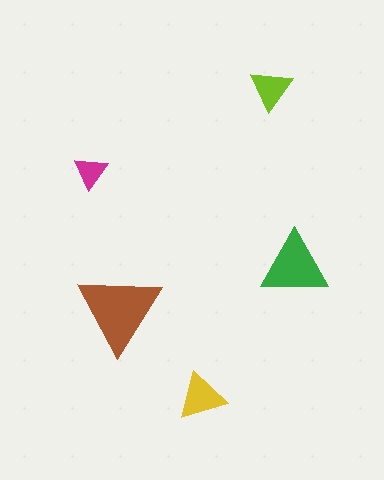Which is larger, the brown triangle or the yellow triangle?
The brown one.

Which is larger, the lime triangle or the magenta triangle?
The lime one.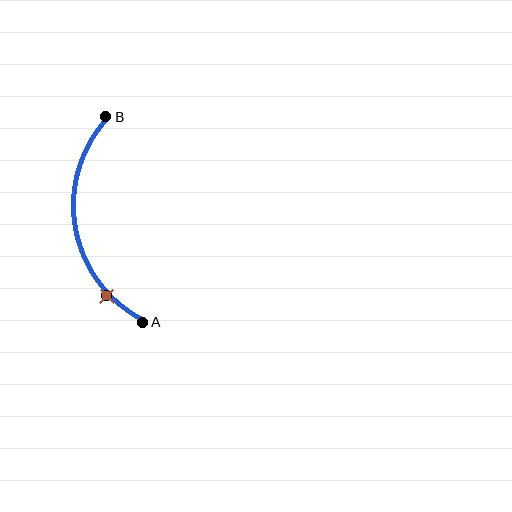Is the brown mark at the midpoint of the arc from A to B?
No. The brown mark lies on the arc but is closer to endpoint A. The arc midpoint would be at the point on the curve equidistant along the arc from both A and B.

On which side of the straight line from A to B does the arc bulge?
The arc bulges to the left of the straight line connecting A and B.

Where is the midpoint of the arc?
The arc midpoint is the point on the curve farthest from the straight line joining A and B. It sits to the left of that line.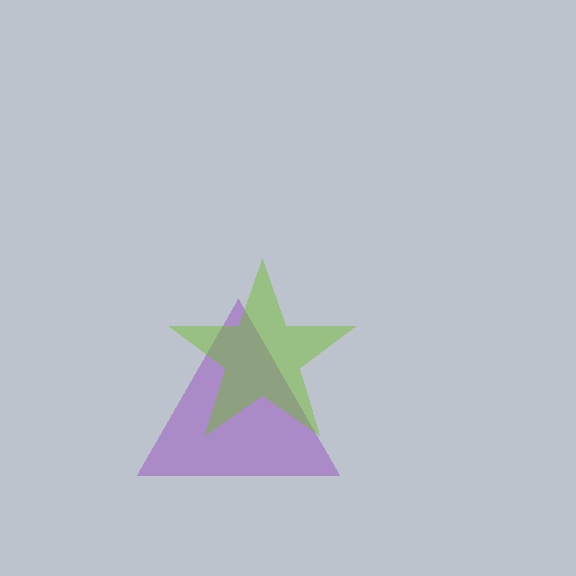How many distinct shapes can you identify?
There are 2 distinct shapes: a purple triangle, a lime star.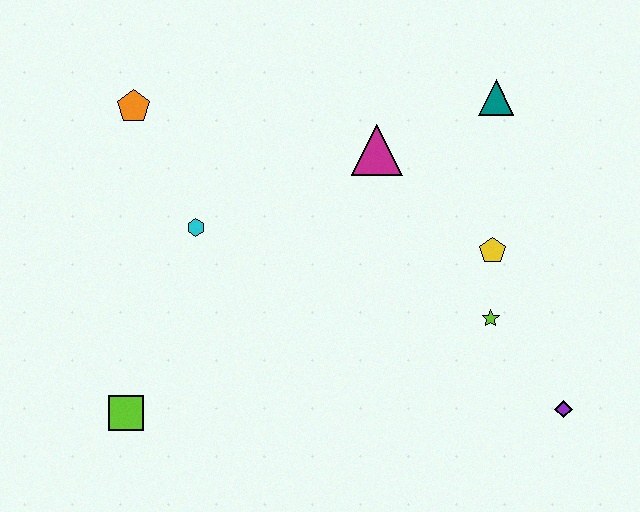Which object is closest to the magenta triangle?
The teal triangle is closest to the magenta triangle.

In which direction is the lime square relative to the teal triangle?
The lime square is to the left of the teal triangle.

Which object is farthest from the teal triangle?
The lime square is farthest from the teal triangle.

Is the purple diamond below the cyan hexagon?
Yes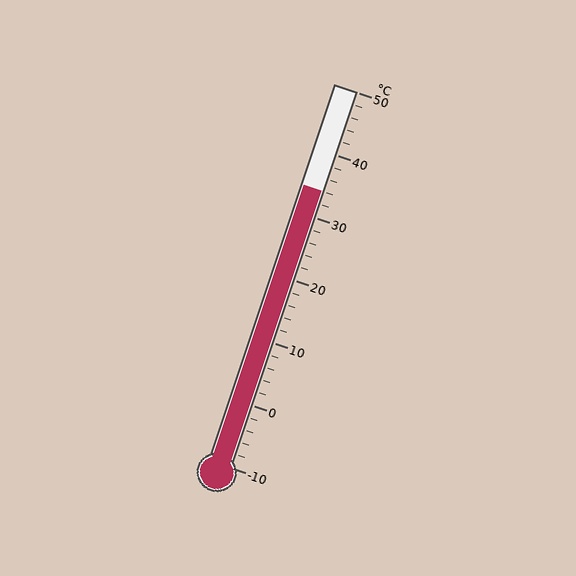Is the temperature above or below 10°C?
The temperature is above 10°C.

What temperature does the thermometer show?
The thermometer shows approximately 34°C.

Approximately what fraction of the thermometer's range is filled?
The thermometer is filled to approximately 75% of its range.